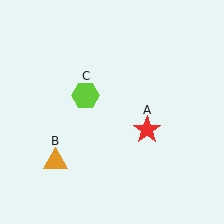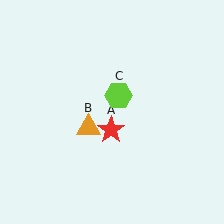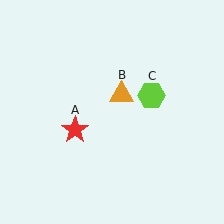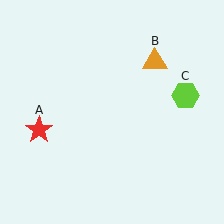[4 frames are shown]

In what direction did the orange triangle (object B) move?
The orange triangle (object B) moved up and to the right.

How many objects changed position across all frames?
3 objects changed position: red star (object A), orange triangle (object B), lime hexagon (object C).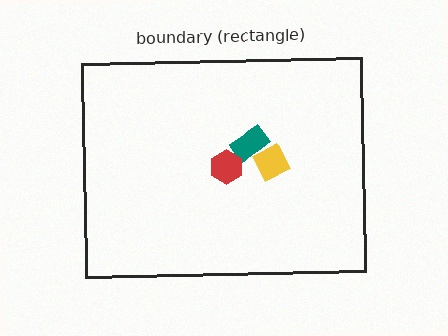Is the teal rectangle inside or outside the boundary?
Inside.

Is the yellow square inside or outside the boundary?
Inside.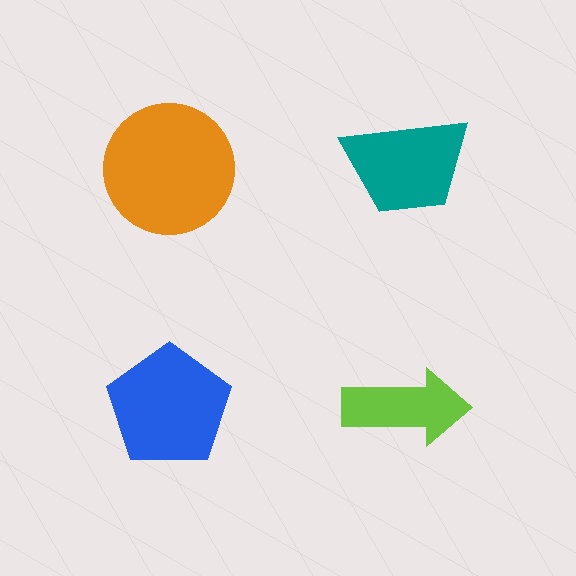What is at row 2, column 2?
A lime arrow.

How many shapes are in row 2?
2 shapes.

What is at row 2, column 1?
A blue pentagon.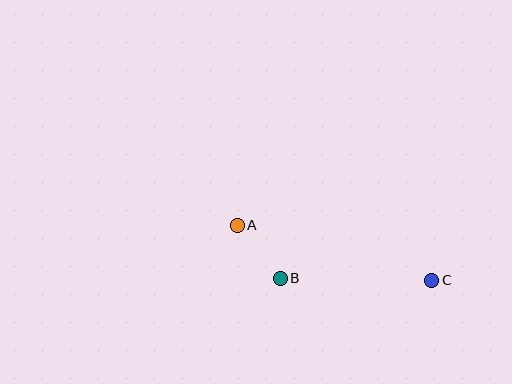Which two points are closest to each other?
Points A and B are closest to each other.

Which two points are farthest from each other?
Points A and C are farthest from each other.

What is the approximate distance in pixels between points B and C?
The distance between B and C is approximately 152 pixels.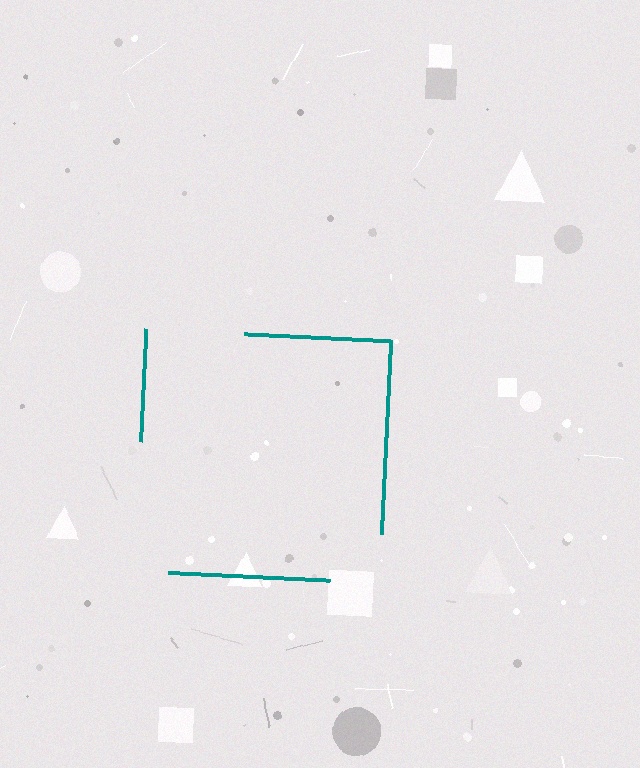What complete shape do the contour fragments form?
The contour fragments form a square.